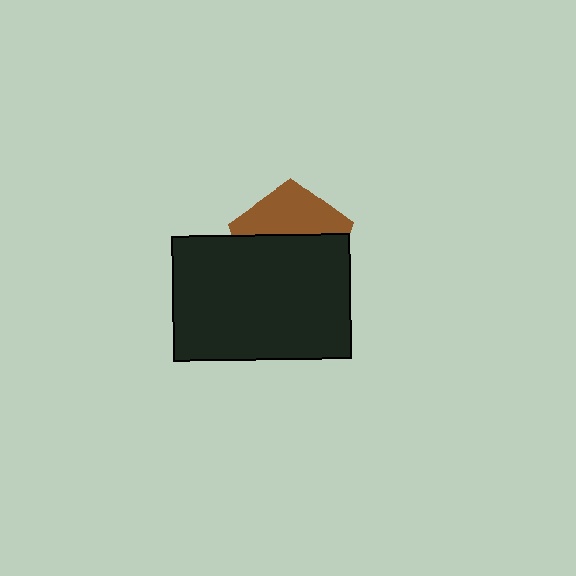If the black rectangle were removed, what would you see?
You would see the complete brown pentagon.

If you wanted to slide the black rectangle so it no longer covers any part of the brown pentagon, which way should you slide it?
Slide it down — that is the most direct way to separate the two shapes.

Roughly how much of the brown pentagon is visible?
A small part of it is visible (roughly 39%).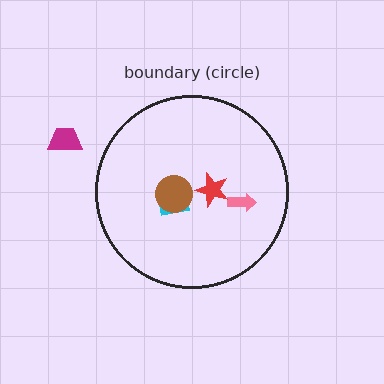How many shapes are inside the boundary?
4 inside, 1 outside.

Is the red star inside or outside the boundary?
Inside.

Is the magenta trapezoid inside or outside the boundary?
Outside.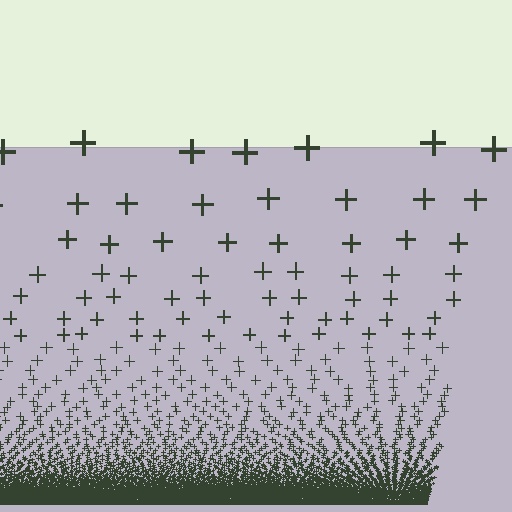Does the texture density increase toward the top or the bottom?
Density increases toward the bottom.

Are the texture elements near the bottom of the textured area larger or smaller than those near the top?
Smaller. The gradient is inverted — elements near the bottom are smaller and denser.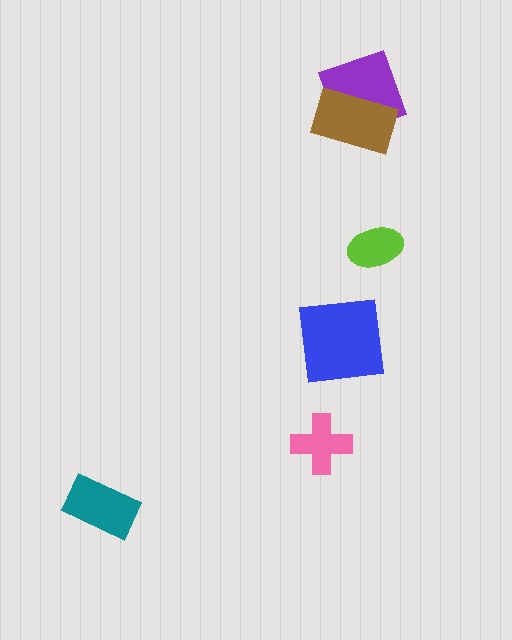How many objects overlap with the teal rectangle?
0 objects overlap with the teal rectangle.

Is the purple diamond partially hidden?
Yes, it is partially covered by another shape.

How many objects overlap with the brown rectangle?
1 object overlaps with the brown rectangle.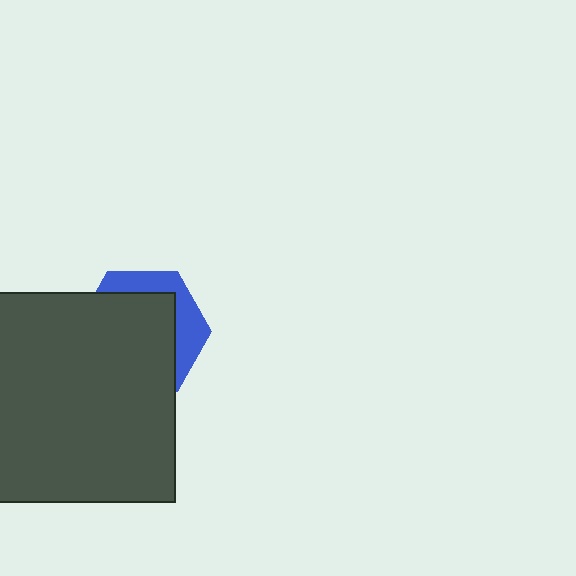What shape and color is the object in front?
The object in front is a dark gray rectangle.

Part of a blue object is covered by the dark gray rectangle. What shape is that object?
It is a hexagon.